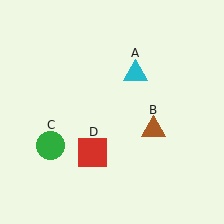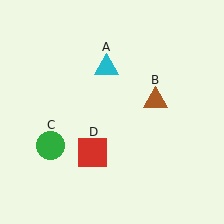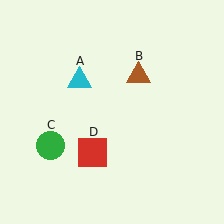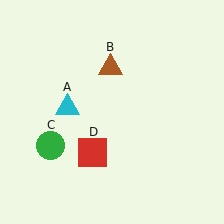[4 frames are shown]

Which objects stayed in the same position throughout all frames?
Green circle (object C) and red square (object D) remained stationary.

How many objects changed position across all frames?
2 objects changed position: cyan triangle (object A), brown triangle (object B).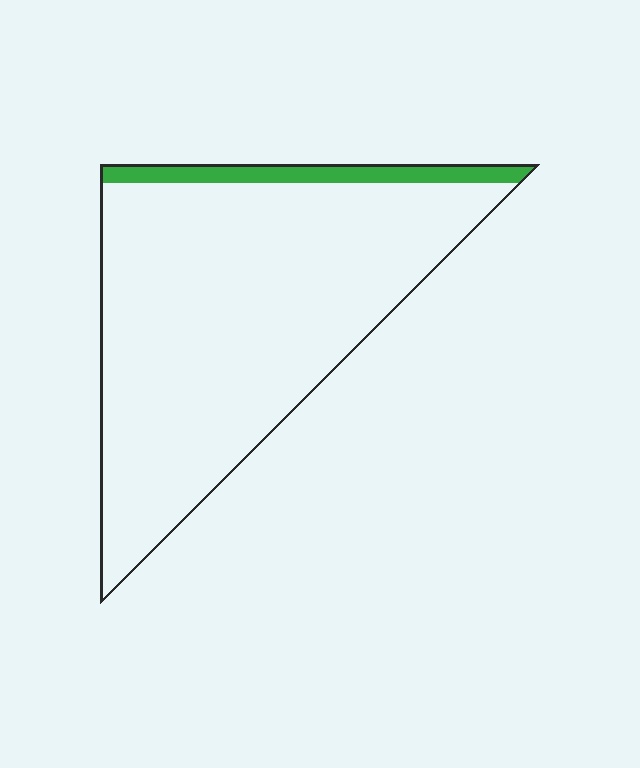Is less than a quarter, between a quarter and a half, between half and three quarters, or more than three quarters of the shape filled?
Less than a quarter.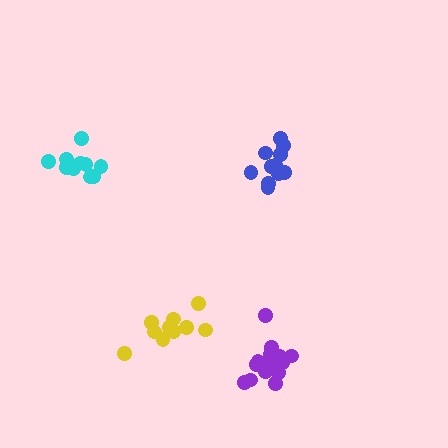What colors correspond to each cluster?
The clusters are colored: cyan, blue, yellow, purple.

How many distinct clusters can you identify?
There are 4 distinct clusters.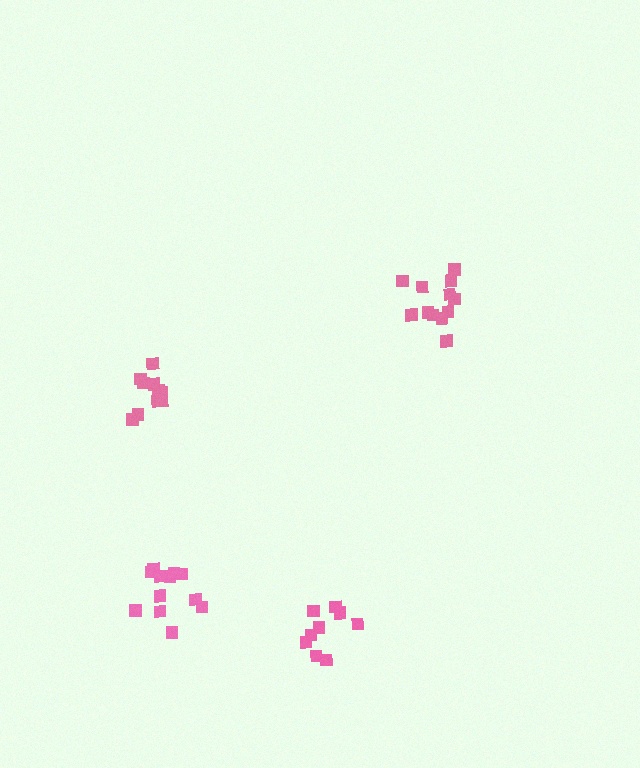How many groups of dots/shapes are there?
There are 4 groups.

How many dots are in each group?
Group 1: 12 dots, Group 2: 10 dots, Group 3: 9 dots, Group 4: 12 dots (43 total).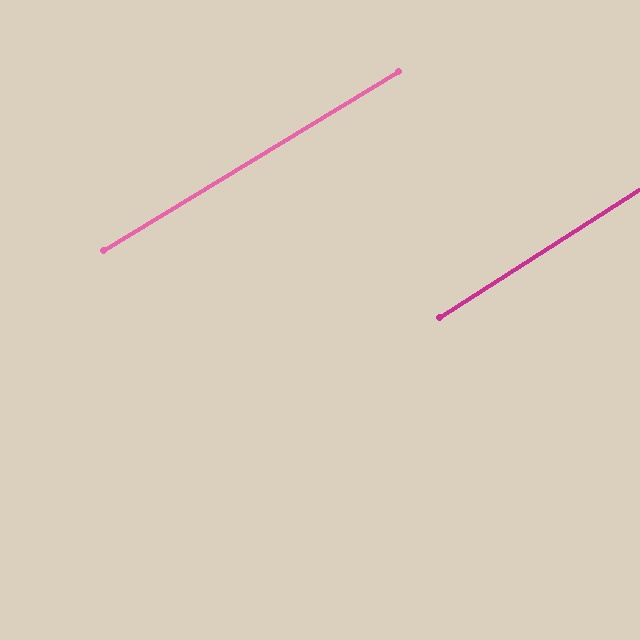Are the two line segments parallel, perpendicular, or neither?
Parallel — their directions differ by only 1.5°.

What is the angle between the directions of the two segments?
Approximately 1 degree.